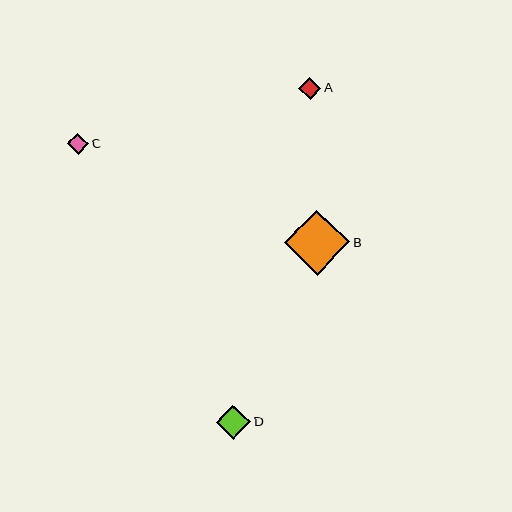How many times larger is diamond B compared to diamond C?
Diamond B is approximately 3.1 times the size of diamond C.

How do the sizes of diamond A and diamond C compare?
Diamond A and diamond C are approximately the same size.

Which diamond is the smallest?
Diamond C is the smallest with a size of approximately 21 pixels.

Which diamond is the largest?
Diamond B is the largest with a size of approximately 65 pixels.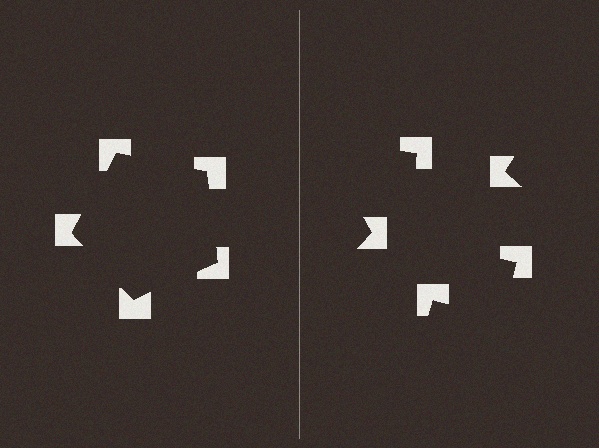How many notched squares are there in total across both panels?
10 — 5 on each side.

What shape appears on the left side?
An illusory pentagon.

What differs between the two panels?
The notched squares are positioned identically on both sides; only the wedge orientations differ. On the left they align to a pentagon; on the right they are misaligned.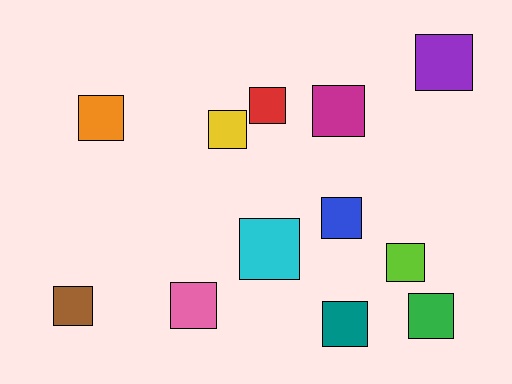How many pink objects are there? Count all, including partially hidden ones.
There is 1 pink object.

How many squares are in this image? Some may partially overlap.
There are 12 squares.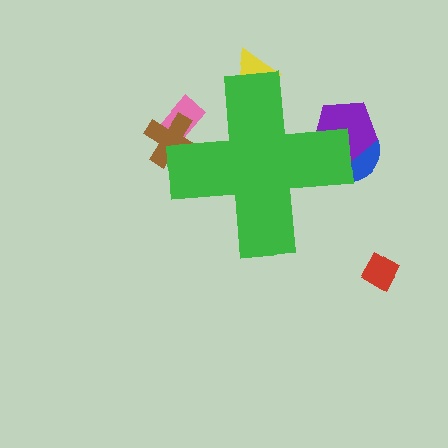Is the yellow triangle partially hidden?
Yes, the yellow triangle is partially hidden behind the green cross.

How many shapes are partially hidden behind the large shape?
5 shapes are partially hidden.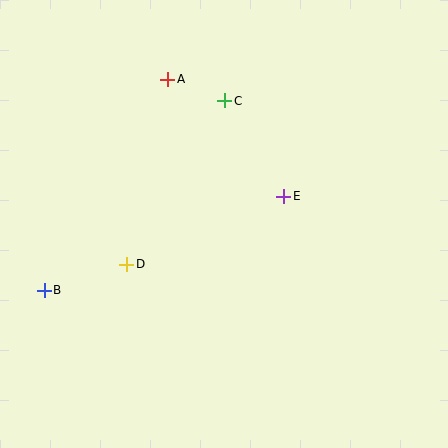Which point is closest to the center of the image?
Point E at (284, 196) is closest to the center.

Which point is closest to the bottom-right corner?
Point E is closest to the bottom-right corner.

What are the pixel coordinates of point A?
Point A is at (168, 79).